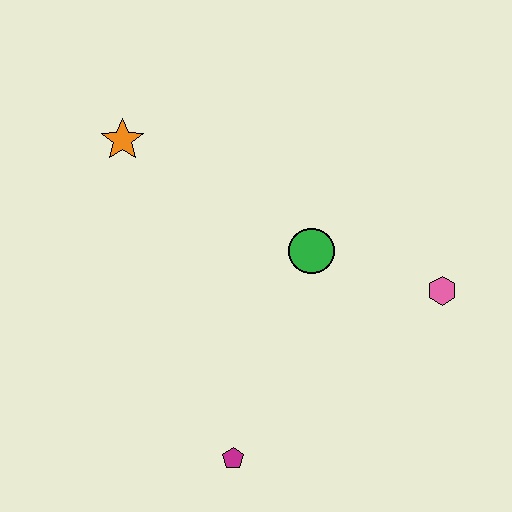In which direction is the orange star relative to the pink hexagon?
The orange star is to the left of the pink hexagon.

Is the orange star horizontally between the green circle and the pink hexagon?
No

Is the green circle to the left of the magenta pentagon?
No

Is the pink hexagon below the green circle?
Yes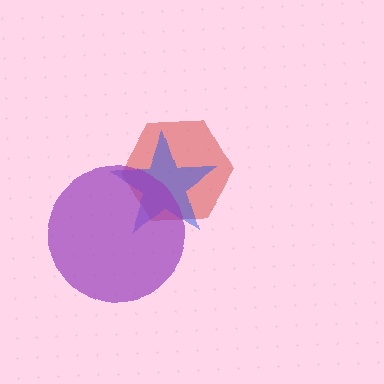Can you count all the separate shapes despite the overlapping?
Yes, there are 3 separate shapes.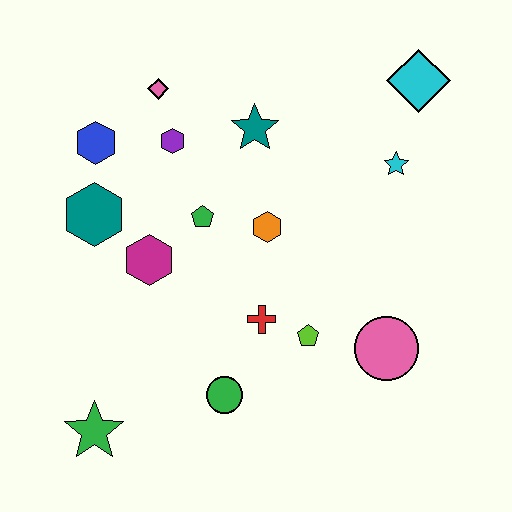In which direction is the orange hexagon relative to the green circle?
The orange hexagon is above the green circle.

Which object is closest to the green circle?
The red cross is closest to the green circle.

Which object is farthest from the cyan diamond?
The green star is farthest from the cyan diamond.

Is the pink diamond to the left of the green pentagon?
Yes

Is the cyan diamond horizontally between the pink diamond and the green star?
No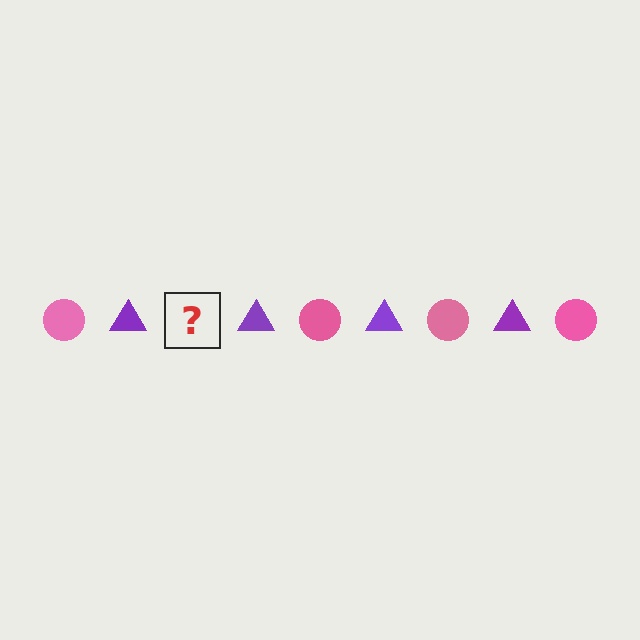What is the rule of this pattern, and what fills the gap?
The rule is that the pattern alternates between pink circle and purple triangle. The gap should be filled with a pink circle.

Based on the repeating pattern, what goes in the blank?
The blank should be a pink circle.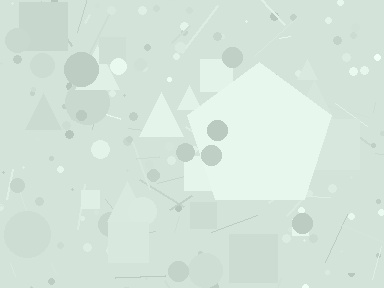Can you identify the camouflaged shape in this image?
The camouflaged shape is a pentagon.